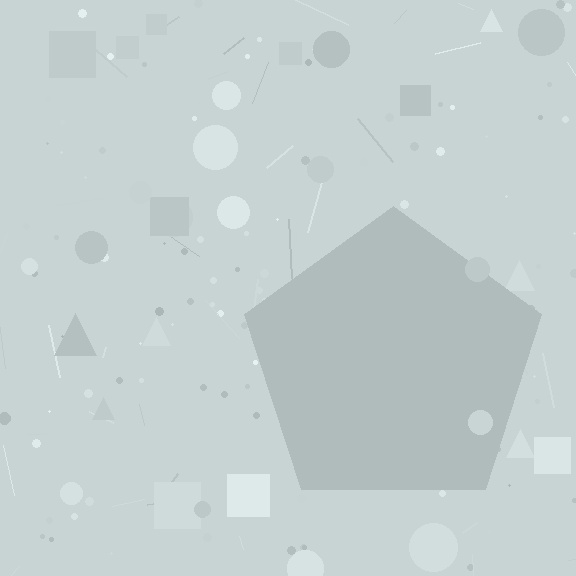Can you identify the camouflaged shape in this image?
The camouflaged shape is a pentagon.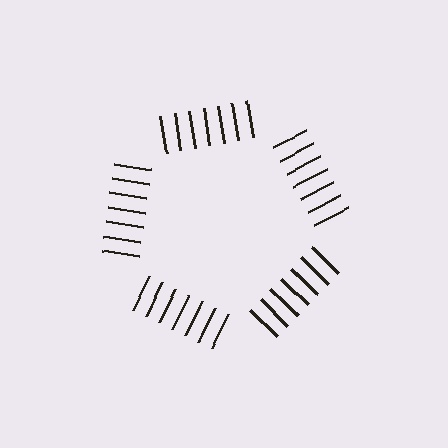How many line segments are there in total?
35 — 7 along each of the 5 edges.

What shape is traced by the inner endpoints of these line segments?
An illusory pentagon — the line segments terminate on its edges but no continuous stroke is drawn.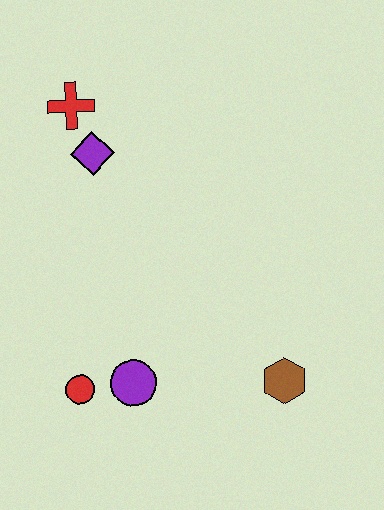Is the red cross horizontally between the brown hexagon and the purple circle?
No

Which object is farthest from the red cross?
The brown hexagon is farthest from the red cross.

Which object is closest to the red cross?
The purple diamond is closest to the red cross.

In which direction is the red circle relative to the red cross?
The red circle is below the red cross.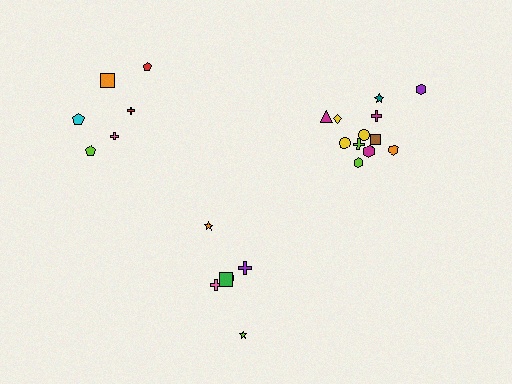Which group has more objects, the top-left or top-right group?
The top-right group.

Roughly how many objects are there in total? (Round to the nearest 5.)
Roughly 25 objects in total.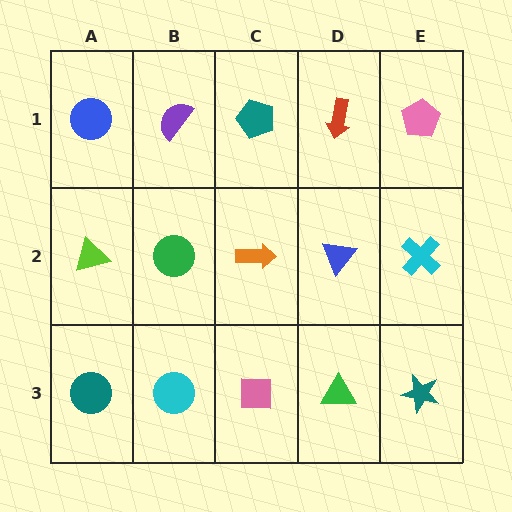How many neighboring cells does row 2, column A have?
3.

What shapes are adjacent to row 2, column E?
A pink pentagon (row 1, column E), a teal star (row 3, column E), a blue triangle (row 2, column D).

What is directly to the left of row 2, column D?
An orange arrow.